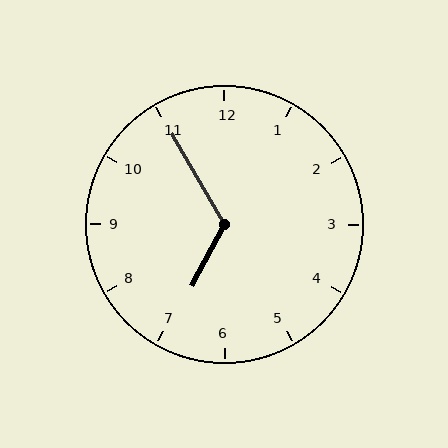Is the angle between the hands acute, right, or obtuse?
It is obtuse.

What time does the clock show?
6:55.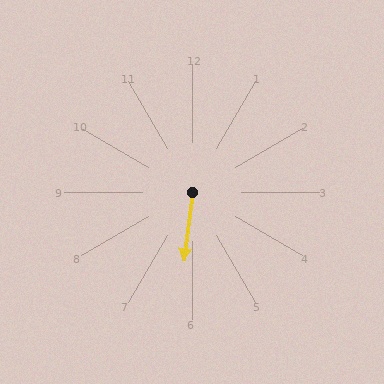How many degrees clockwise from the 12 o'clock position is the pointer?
Approximately 187 degrees.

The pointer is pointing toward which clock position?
Roughly 6 o'clock.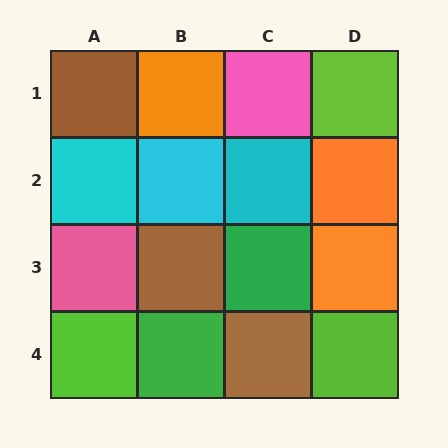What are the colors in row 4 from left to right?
Lime, green, brown, lime.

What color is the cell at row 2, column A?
Cyan.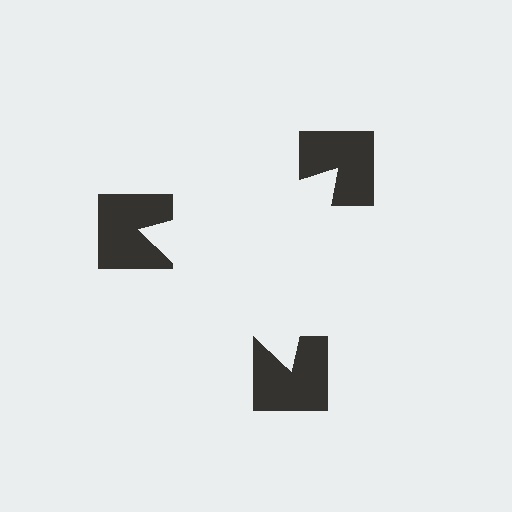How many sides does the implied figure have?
3 sides.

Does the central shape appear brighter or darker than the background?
It typically appears slightly brighter than the background, even though no actual brightness change is drawn.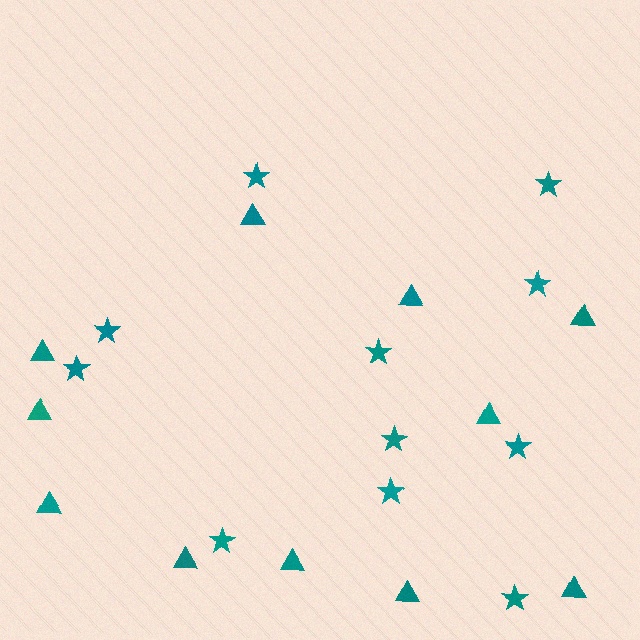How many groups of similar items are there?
There are 2 groups: one group of triangles (11) and one group of stars (11).